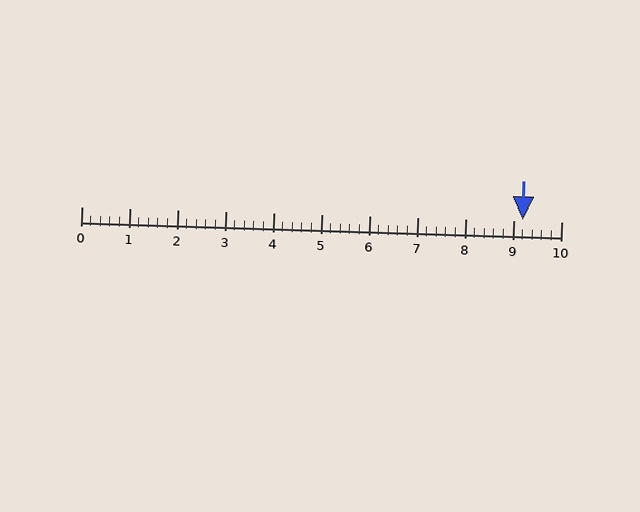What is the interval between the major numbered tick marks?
The major tick marks are spaced 1 units apart.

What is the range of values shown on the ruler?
The ruler shows values from 0 to 10.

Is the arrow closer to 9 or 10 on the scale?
The arrow is closer to 9.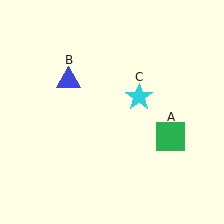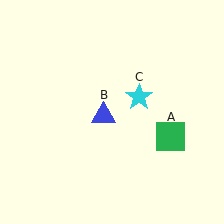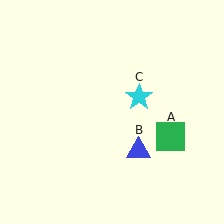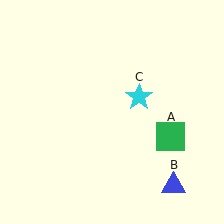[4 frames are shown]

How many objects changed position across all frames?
1 object changed position: blue triangle (object B).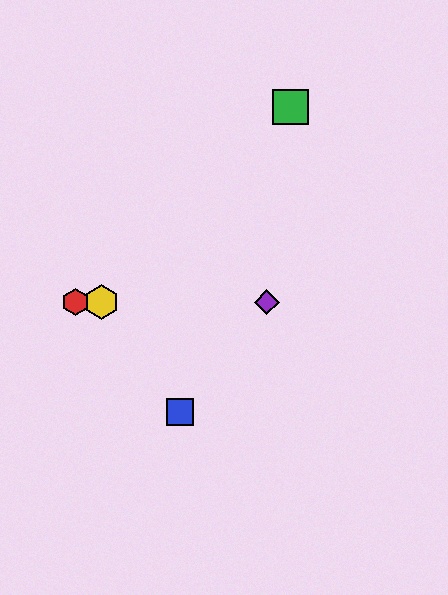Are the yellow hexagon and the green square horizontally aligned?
No, the yellow hexagon is at y≈302 and the green square is at y≈107.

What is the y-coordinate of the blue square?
The blue square is at y≈412.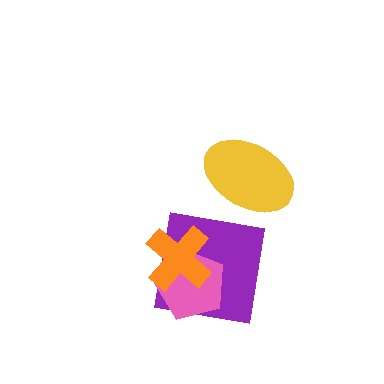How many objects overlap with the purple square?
2 objects overlap with the purple square.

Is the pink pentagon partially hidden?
Yes, it is partially covered by another shape.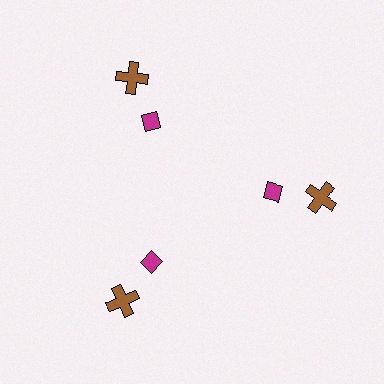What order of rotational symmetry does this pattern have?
This pattern has 3-fold rotational symmetry.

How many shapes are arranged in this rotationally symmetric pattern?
There are 6 shapes, arranged in 3 groups of 2.